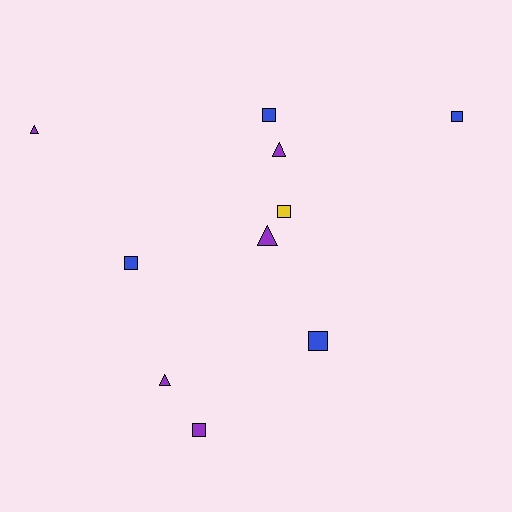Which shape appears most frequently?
Square, with 6 objects.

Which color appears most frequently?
Purple, with 5 objects.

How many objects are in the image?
There are 10 objects.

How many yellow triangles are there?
There are no yellow triangles.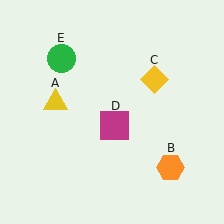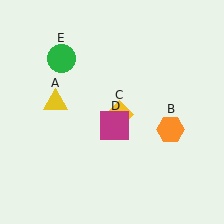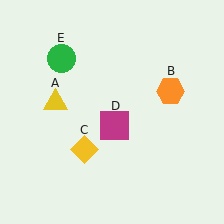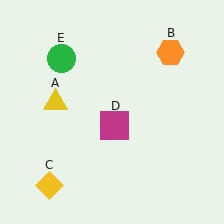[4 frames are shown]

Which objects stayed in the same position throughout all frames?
Yellow triangle (object A) and magenta square (object D) and green circle (object E) remained stationary.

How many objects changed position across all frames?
2 objects changed position: orange hexagon (object B), yellow diamond (object C).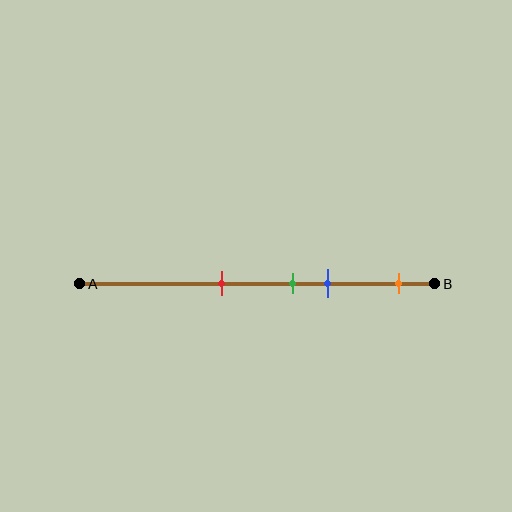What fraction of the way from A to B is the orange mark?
The orange mark is approximately 90% (0.9) of the way from A to B.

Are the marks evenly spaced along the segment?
No, the marks are not evenly spaced.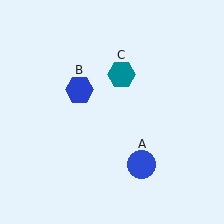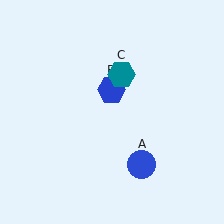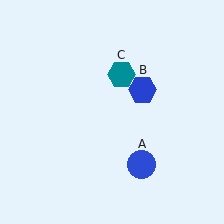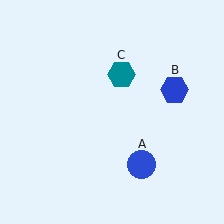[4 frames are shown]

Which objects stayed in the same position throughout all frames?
Blue circle (object A) and teal hexagon (object C) remained stationary.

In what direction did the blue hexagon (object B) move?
The blue hexagon (object B) moved right.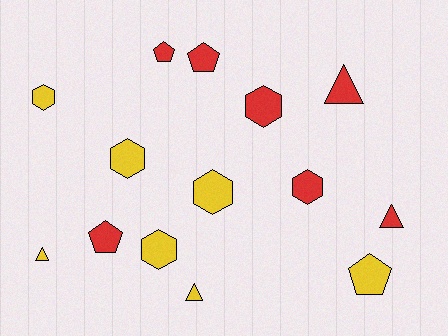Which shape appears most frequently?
Hexagon, with 6 objects.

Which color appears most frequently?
Yellow, with 7 objects.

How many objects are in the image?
There are 14 objects.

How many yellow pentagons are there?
There is 1 yellow pentagon.